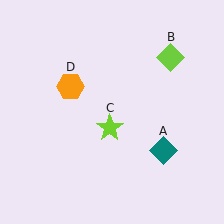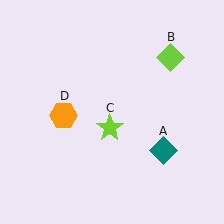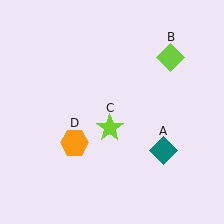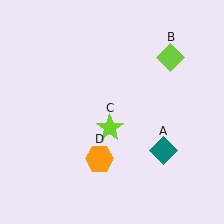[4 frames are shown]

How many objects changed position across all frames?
1 object changed position: orange hexagon (object D).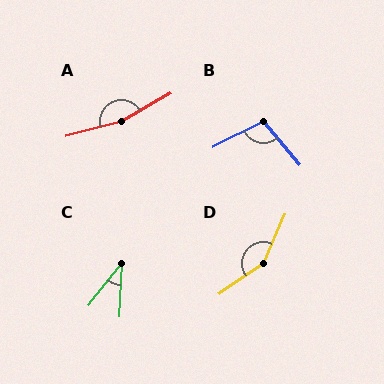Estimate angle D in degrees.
Approximately 148 degrees.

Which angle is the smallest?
C, at approximately 36 degrees.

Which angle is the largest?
A, at approximately 164 degrees.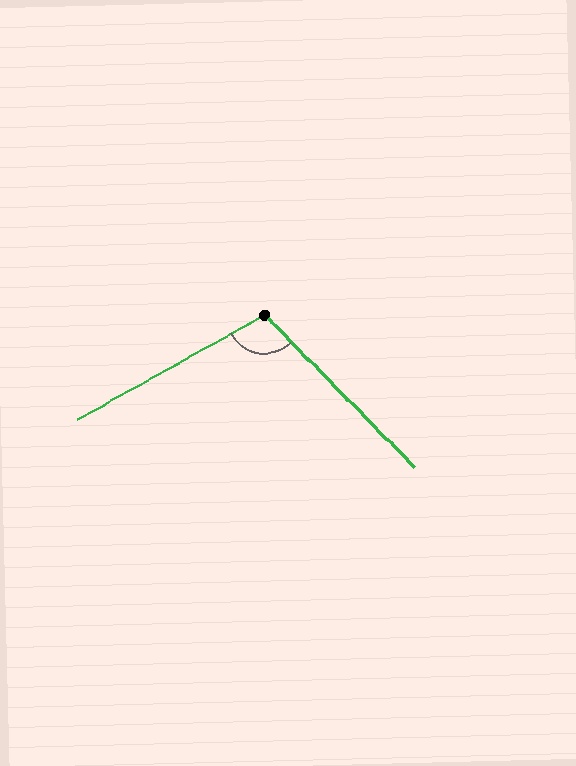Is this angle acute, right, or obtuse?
It is obtuse.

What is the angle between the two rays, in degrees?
Approximately 105 degrees.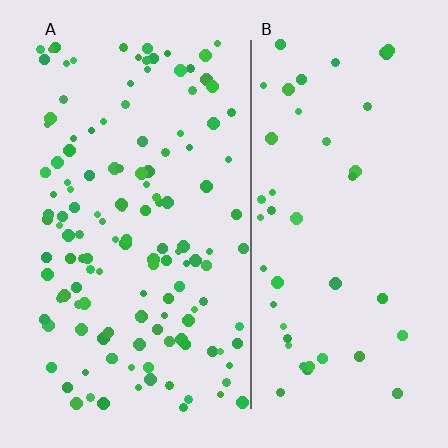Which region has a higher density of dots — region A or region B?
A (the left).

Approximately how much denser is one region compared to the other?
Approximately 2.8× — region A over region B.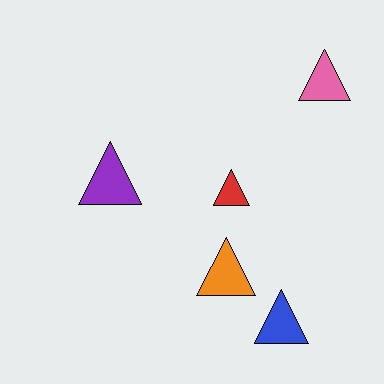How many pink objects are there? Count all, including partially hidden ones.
There is 1 pink object.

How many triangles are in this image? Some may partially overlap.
There are 5 triangles.